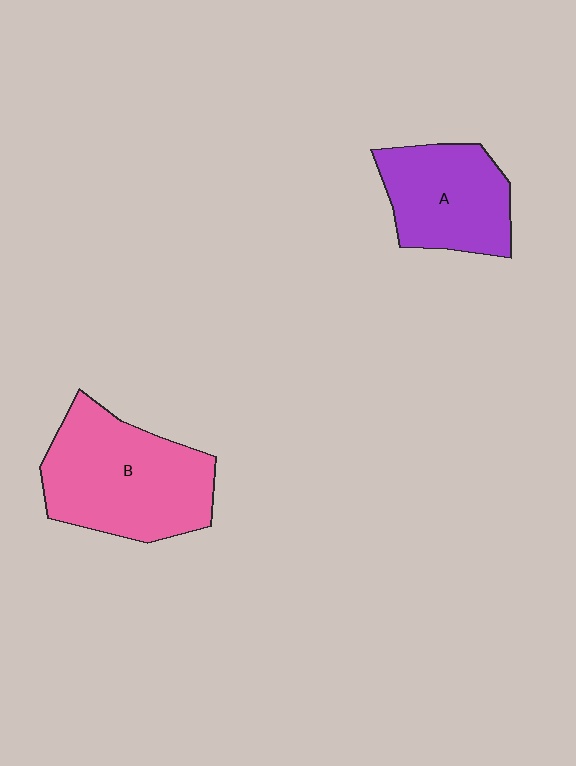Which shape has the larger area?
Shape B (pink).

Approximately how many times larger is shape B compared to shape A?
Approximately 1.4 times.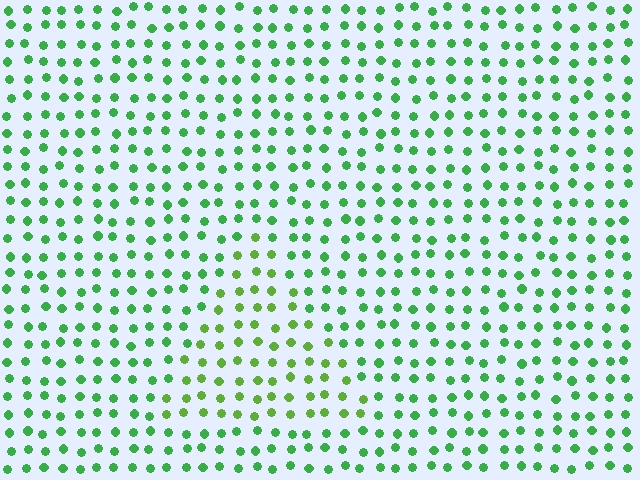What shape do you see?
I see a triangle.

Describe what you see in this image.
The image is filled with small green elements in a uniform arrangement. A triangle-shaped region is visible where the elements are tinted to a slightly different hue, forming a subtle color boundary.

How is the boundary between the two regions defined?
The boundary is defined purely by a slight shift in hue (about 28 degrees). Spacing, size, and orientation are identical on both sides.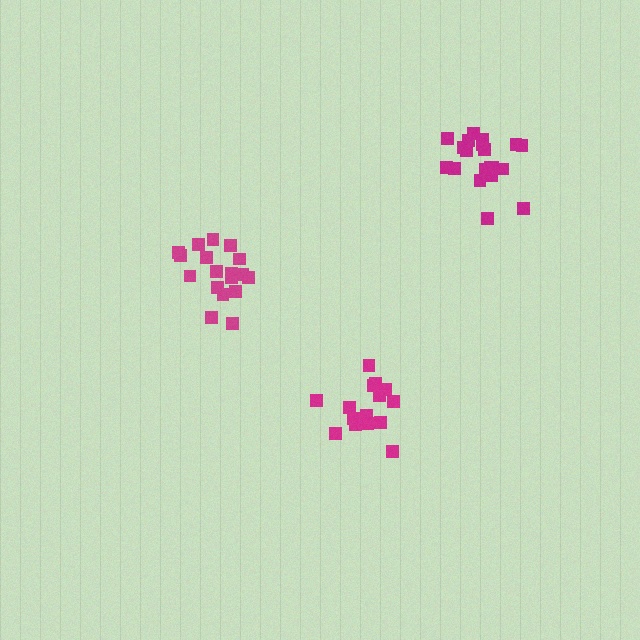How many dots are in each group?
Group 1: 18 dots, Group 2: 20 dots, Group 3: 15 dots (53 total).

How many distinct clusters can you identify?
There are 3 distinct clusters.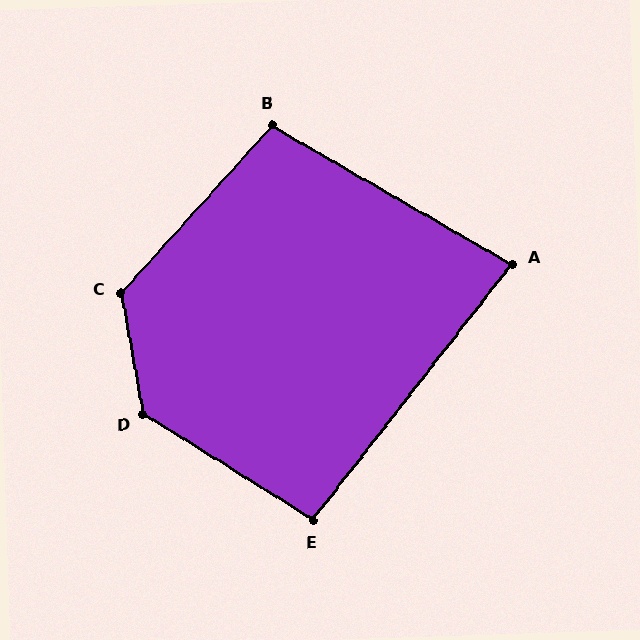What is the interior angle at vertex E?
Approximately 96 degrees (obtuse).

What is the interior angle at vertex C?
Approximately 128 degrees (obtuse).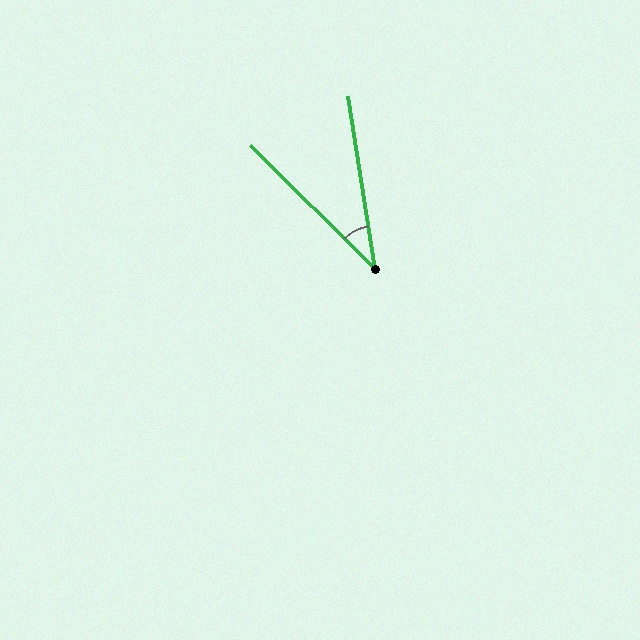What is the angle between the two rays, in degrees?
Approximately 36 degrees.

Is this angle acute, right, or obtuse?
It is acute.